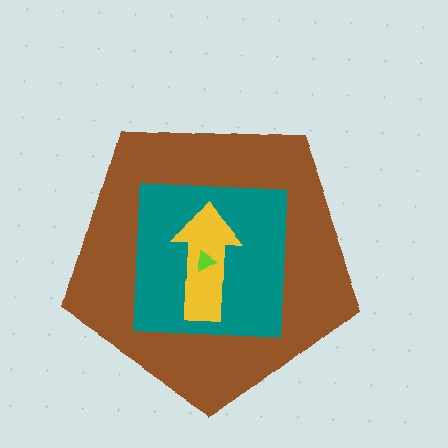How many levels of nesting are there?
4.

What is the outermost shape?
The brown pentagon.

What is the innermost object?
The lime triangle.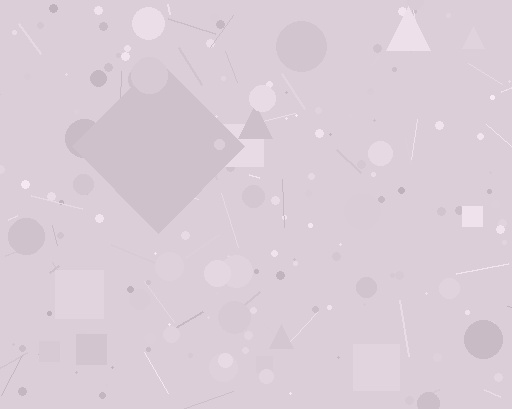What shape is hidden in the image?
A diamond is hidden in the image.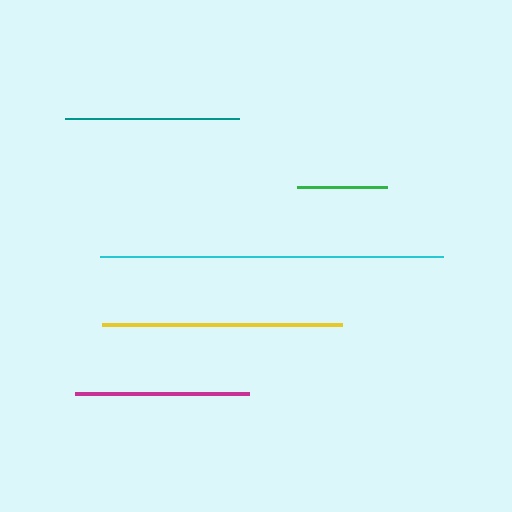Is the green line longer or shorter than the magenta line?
The magenta line is longer than the green line.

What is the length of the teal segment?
The teal segment is approximately 174 pixels long.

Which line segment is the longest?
The cyan line is the longest at approximately 343 pixels.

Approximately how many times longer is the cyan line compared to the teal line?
The cyan line is approximately 2.0 times the length of the teal line.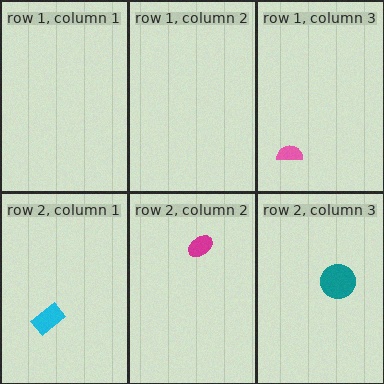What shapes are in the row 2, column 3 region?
The teal circle.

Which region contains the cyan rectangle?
The row 2, column 1 region.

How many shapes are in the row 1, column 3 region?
1.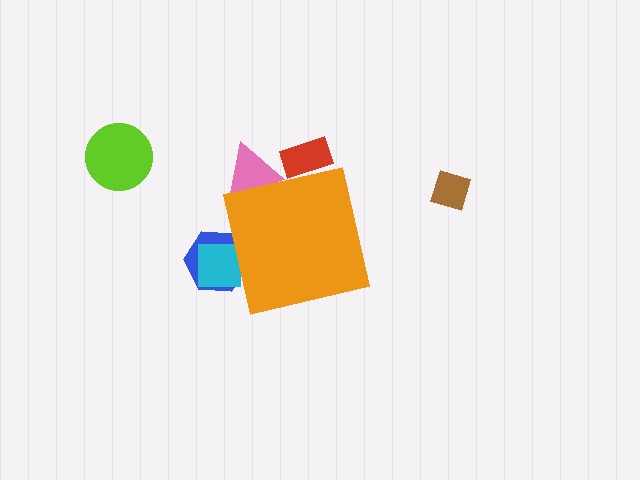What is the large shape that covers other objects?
An orange square.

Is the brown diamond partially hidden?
No, the brown diamond is fully visible.